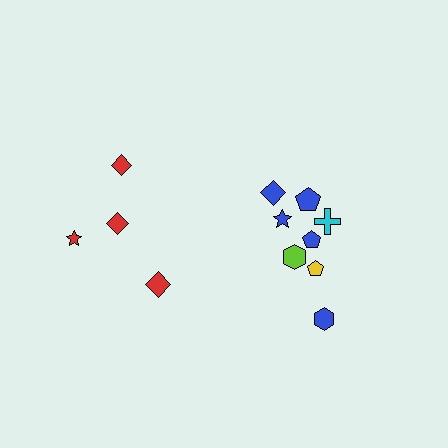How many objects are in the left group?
There are 4 objects.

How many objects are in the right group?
There are 8 objects.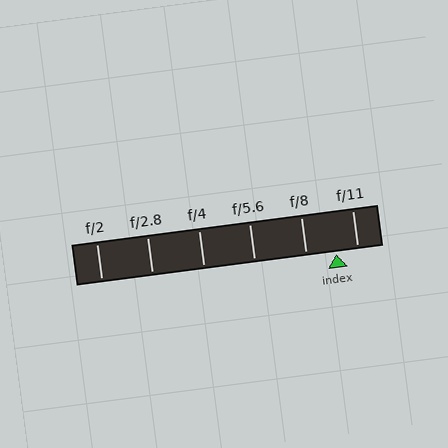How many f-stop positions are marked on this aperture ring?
There are 6 f-stop positions marked.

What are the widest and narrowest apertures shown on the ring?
The widest aperture shown is f/2 and the narrowest is f/11.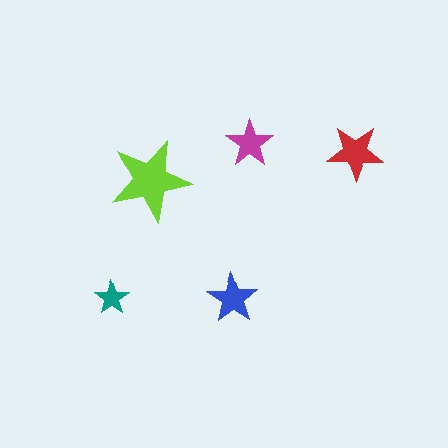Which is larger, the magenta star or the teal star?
The magenta one.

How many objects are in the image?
There are 5 objects in the image.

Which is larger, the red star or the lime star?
The lime one.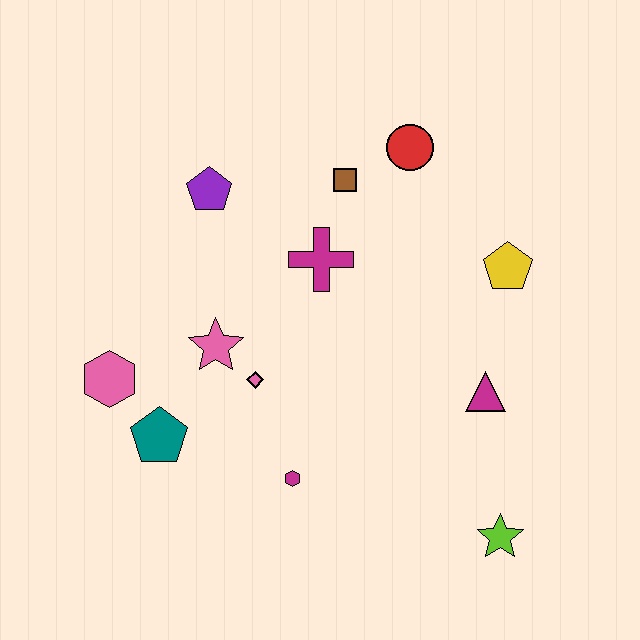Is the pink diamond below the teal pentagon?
No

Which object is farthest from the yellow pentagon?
The pink hexagon is farthest from the yellow pentagon.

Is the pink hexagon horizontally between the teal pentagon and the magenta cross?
No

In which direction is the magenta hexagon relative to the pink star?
The magenta hexagon is below the pink star.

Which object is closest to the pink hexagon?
The teal pentagon is closest to the pink hexagon.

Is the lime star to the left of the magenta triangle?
No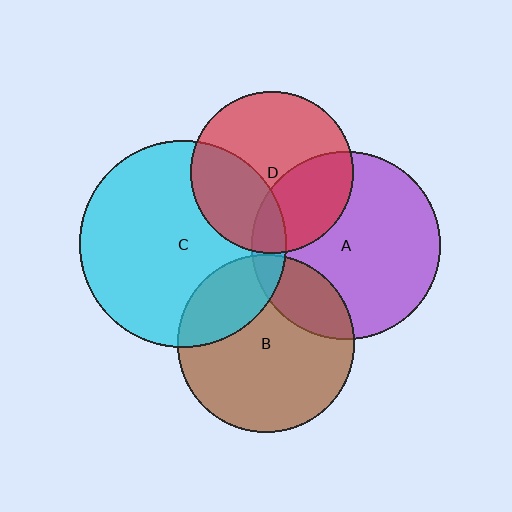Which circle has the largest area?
Circle C (cyan).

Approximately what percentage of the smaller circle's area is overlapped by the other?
Approximately 10%.